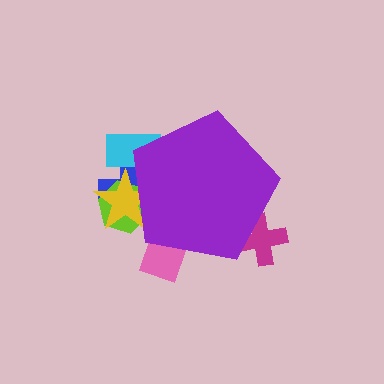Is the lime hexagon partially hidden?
Yes, the lime hexagon is partially hidden behind the purple pentagon.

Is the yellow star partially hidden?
Yes, the yellow star is partially hidden behind the purple pentagon.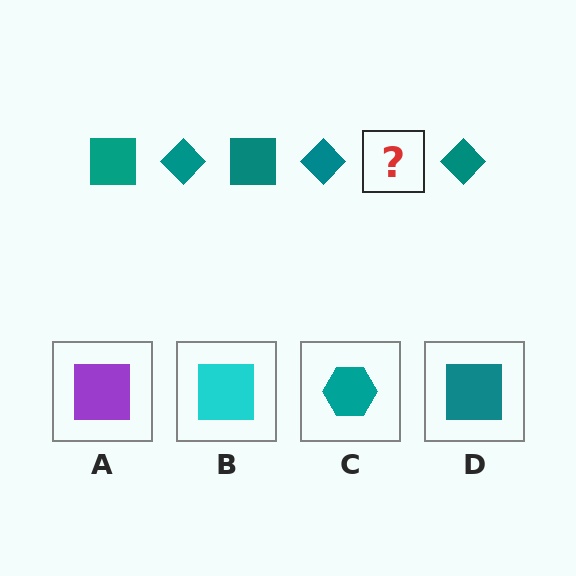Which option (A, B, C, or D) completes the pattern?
D.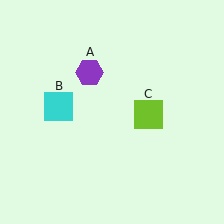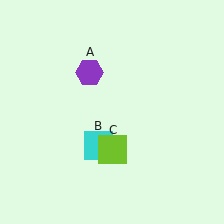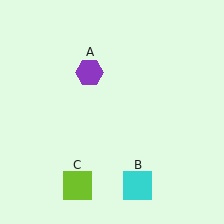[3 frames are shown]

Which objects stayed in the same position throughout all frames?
Purple hexagon (object A) remained stationary.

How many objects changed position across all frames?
2 objects changed position: cyan square (object B), lime square (object C).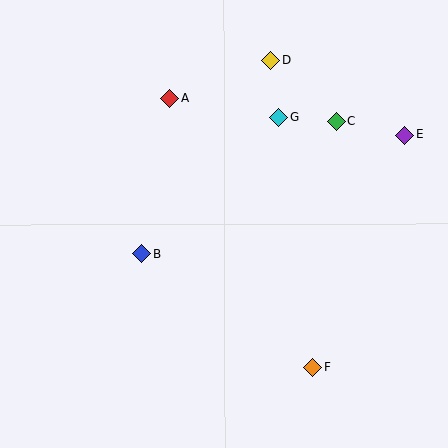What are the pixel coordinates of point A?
Point A is at (170, 98).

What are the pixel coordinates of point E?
Point E is at (405, 135).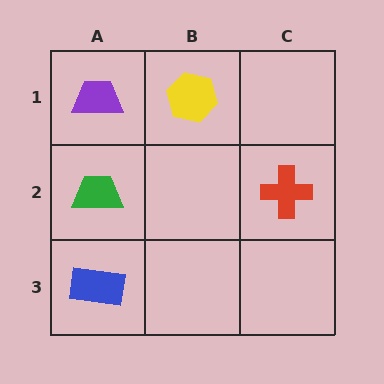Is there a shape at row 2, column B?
No, that cell is empty.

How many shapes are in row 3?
1 shape.